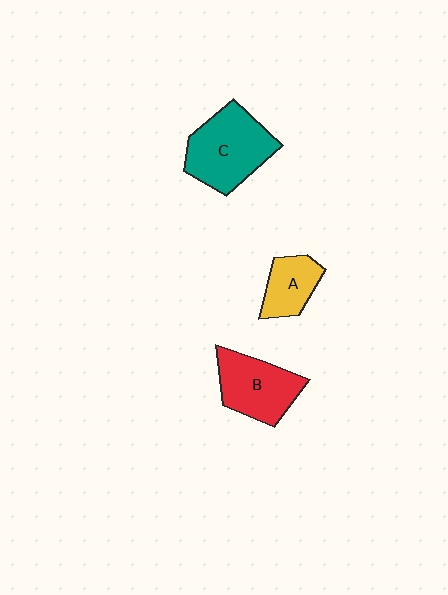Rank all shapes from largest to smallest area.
From largest to smallest: C (teal), B (red), A (yellow).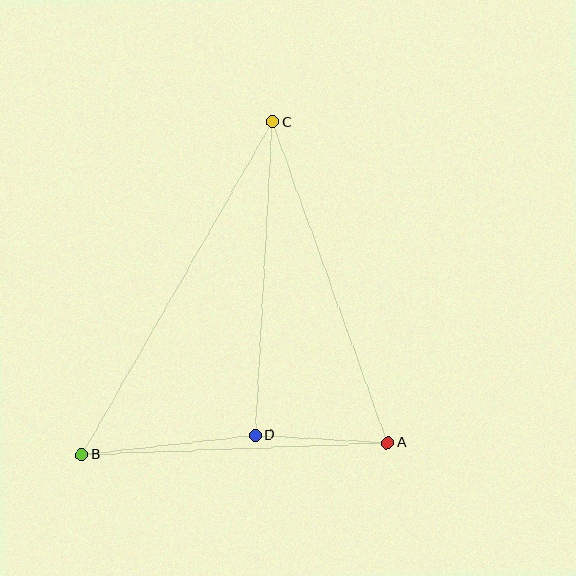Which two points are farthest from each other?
Points B and C are farthest from each other.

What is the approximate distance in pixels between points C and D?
The distance between C and D is approximately 313 pixels.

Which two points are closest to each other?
Points A and D are closest to each other.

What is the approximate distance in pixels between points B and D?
The distance between B and D is approximately 174 pixels.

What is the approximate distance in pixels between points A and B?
The distance between A and B is approximately 306 pixels.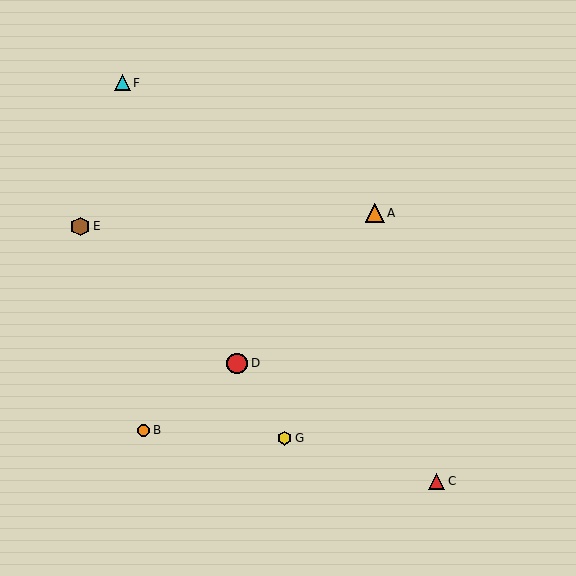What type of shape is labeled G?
Shape G is a yellow hexagon.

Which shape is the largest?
The red circle (labeled D) is the largest.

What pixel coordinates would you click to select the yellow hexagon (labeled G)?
Click at (284, 438) to select the yellow hexagon G.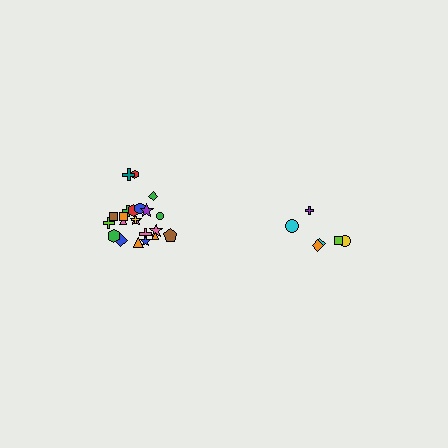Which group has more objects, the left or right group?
The left group.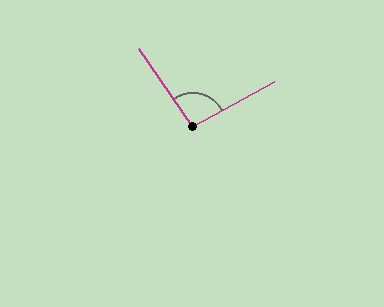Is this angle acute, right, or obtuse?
It is obtuse.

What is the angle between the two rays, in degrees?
Approximately 96 degrees.